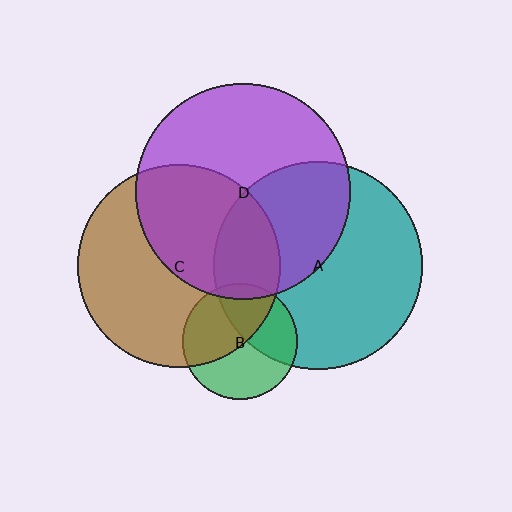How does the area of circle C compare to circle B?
Approximately 3.1 times.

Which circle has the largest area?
Circle D (purple).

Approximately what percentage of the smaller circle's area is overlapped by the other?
Approximately 5%.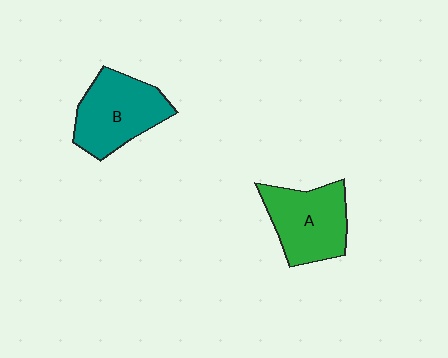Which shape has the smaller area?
Shape A (green).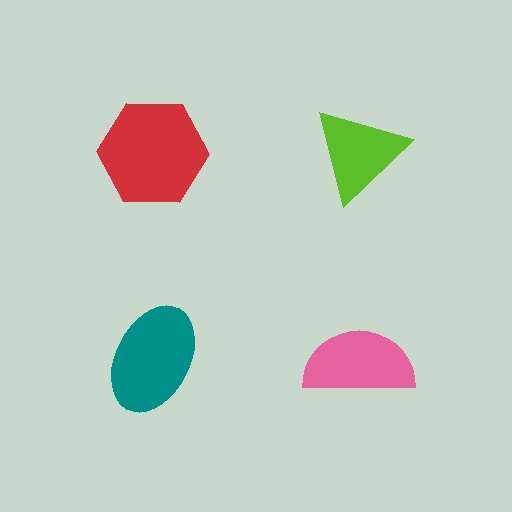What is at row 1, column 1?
A red hexagon.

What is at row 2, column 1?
A teal ellipse.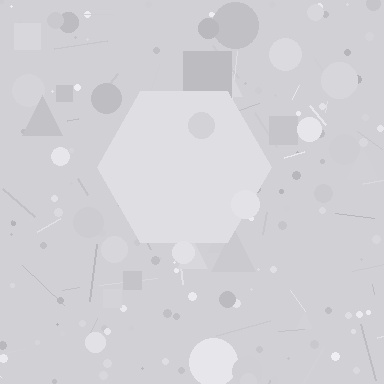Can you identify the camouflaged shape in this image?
The camouflaged shape is a hexagon.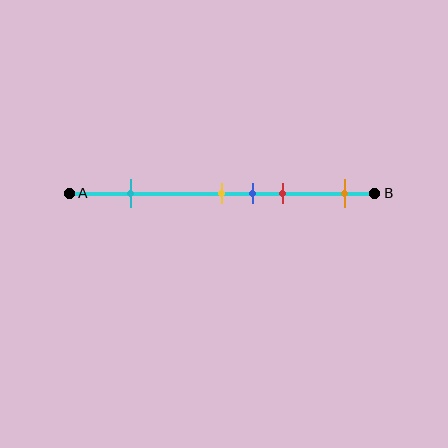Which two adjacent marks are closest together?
The yellow and blue marks are the closest adjacent pair.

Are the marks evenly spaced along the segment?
No, the marks are not evenly spaced.